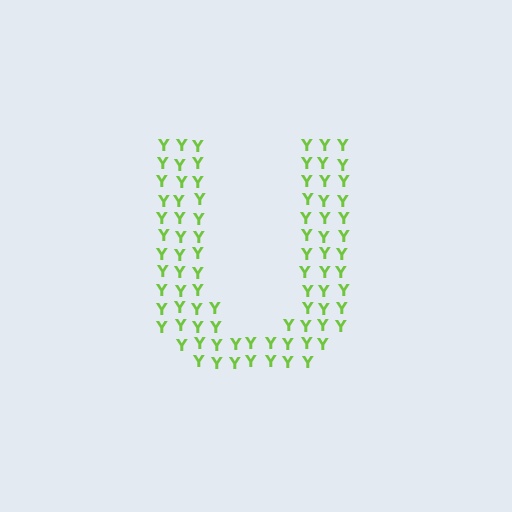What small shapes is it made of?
It is made of small letter Y's.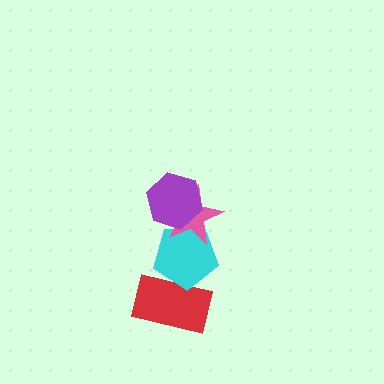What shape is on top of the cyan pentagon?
The pink star is on top of the cyan pentagon.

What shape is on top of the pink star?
The purple hexagon is on top of the pink star.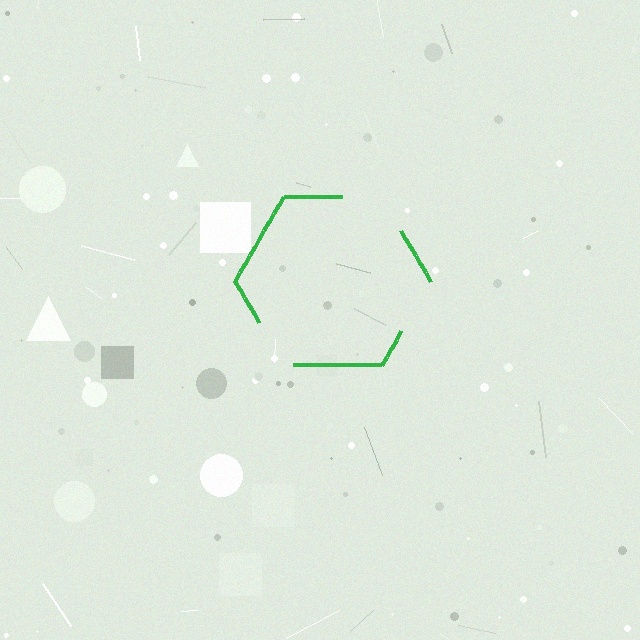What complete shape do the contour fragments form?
The contour fragments form a hexagon.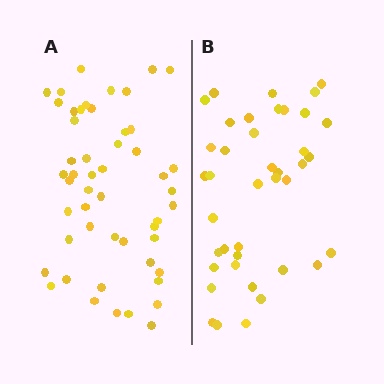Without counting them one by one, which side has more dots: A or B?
Region A (the left region) has more dots.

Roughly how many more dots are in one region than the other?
Region A has roughly 12 or so more dots than region B.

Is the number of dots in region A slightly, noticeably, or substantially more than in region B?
Region A has noticeably more, but not dramatically so. The ratio is roughly 1.3 to 1.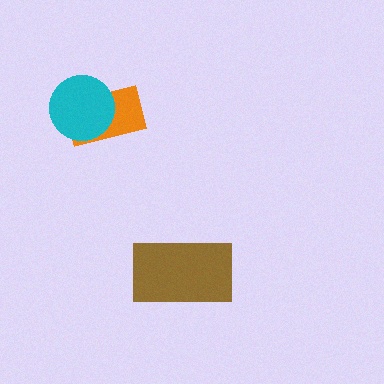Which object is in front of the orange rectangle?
The cyan circle is in front of the orange rectangle.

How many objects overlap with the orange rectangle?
1 object overlaps with the orange rectangle.